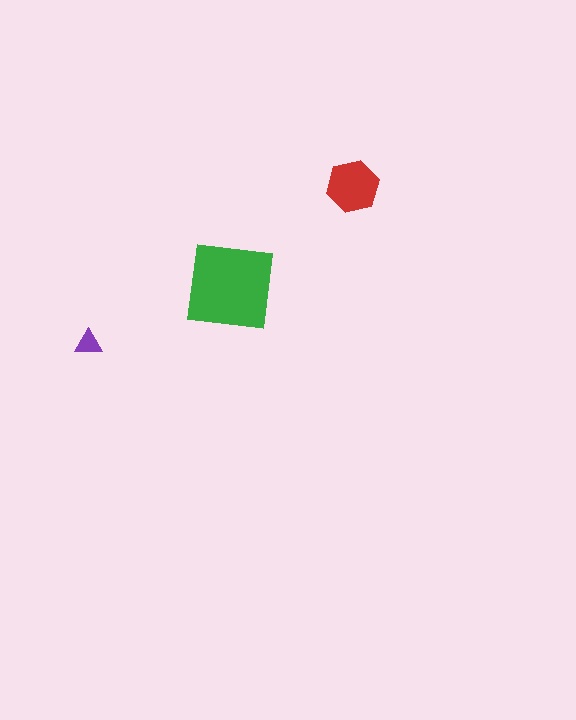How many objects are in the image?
There are 3 objects in the image.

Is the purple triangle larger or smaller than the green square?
Smaller.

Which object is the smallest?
The purple triangle.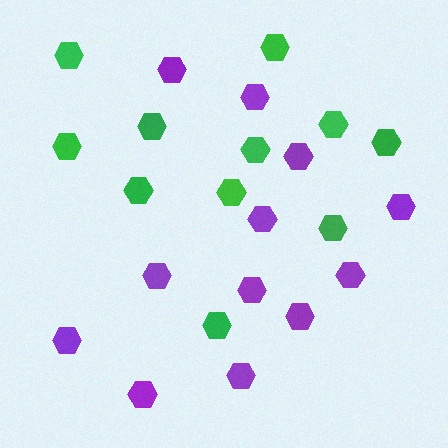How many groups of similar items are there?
There are 2 groups: one group of green hexagons (11) and one group of purple hexagons (12).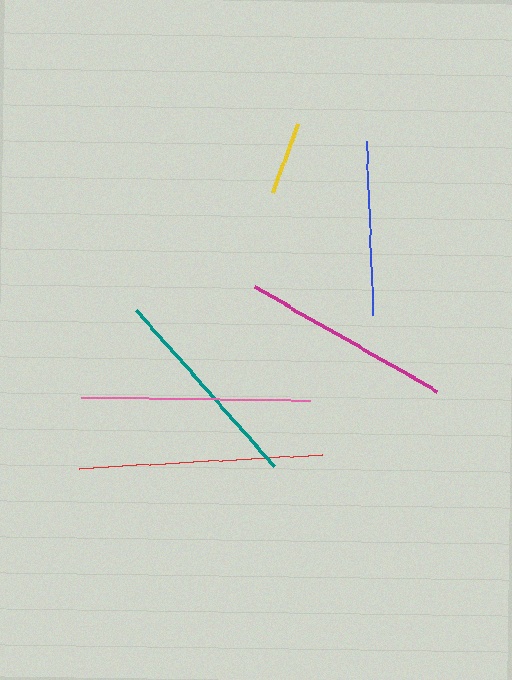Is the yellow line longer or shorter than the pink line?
The pink line is longer than the yellow line.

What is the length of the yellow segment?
The yellow segment is approximately 73 pixels long.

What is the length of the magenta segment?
The magenta segment is approximately 210 pixels long.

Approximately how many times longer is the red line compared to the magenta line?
The red line is approximately 1.2 times the length of the magenta line.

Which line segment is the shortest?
The yellow line is the shortest at approximately 73 pixels.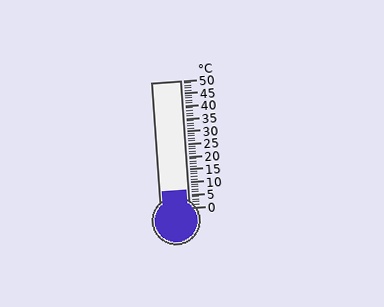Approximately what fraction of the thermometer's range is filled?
The thermometer is filled to approximately 15% of its range.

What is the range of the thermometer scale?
The thermometer scale ranges from 0°C to 50°C.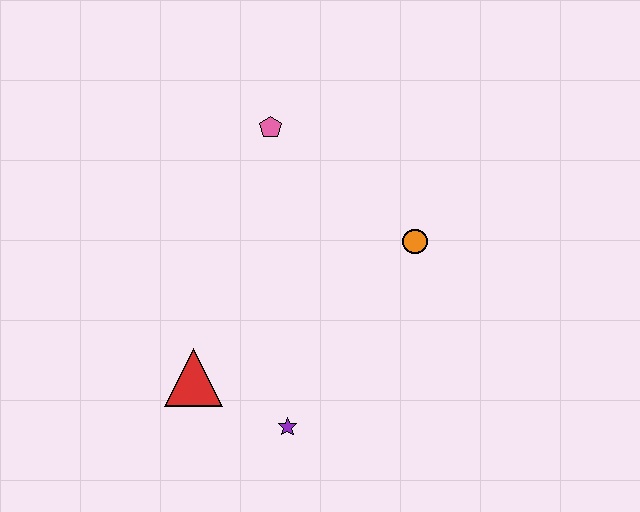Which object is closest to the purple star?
The red triangle is closest to the purple star.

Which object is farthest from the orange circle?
The red triangle is farthest from the orange circle.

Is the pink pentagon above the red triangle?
Yes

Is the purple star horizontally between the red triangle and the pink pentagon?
No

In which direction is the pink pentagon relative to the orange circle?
The pink pentagon is to the left of the orange circle.